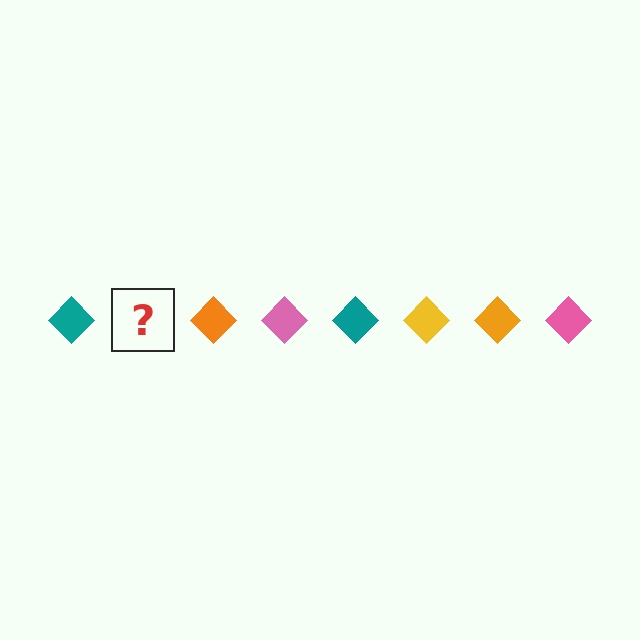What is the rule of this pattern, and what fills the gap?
The rule is that the pattern cycles through teal, yellow, orange, pink diamonds. The gap should be filled with a yellow diamond.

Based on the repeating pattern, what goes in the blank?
The blank should be a yellow diamond.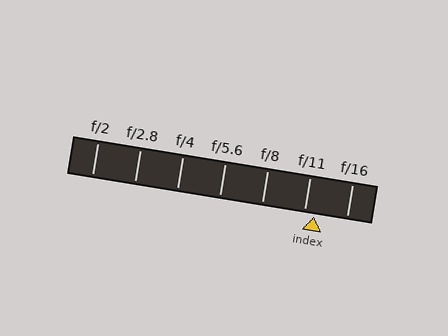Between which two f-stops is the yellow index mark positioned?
The index mark is between f/11 and f/16.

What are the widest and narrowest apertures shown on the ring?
The widest aperture shown is f/2 and the narrowest is f/16.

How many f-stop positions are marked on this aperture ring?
There are 7 f-stop positions marked.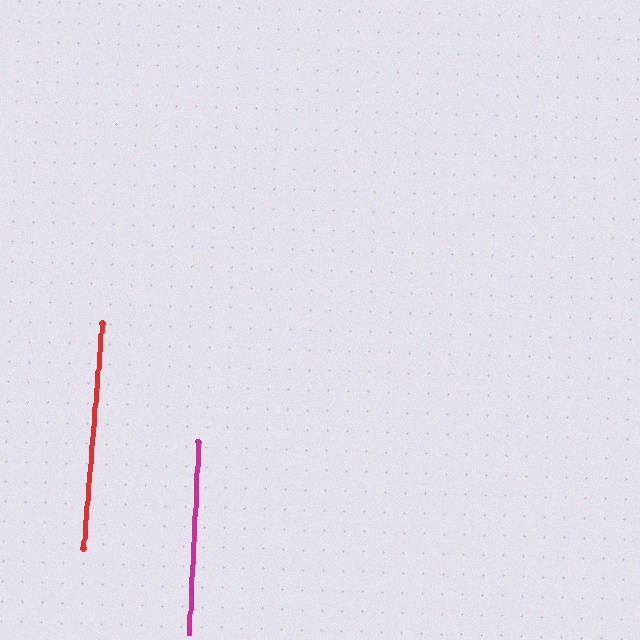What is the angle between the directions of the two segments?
Approximately 2 degrees.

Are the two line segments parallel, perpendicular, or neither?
Parallel — their directions differ by only 1.9°.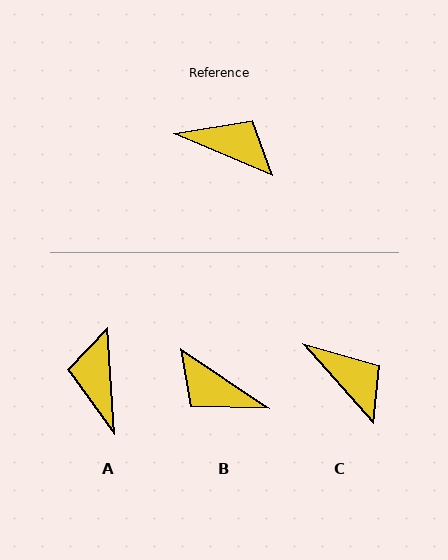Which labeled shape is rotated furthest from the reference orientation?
B, about 169 degrees away.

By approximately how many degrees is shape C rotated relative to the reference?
Approximately 26 degrees clockwise.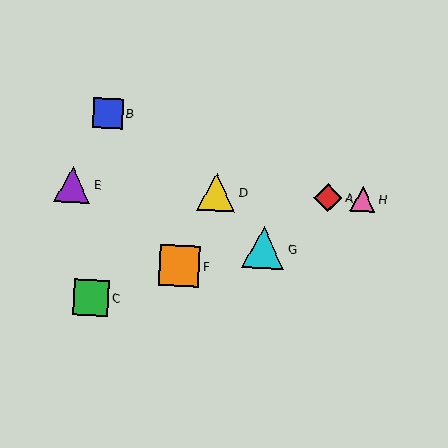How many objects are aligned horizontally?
4 objects (A, D, E, H) are aligned horizontally.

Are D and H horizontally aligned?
Yes, both are at y≈192.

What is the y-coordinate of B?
Object B is at y≈113.